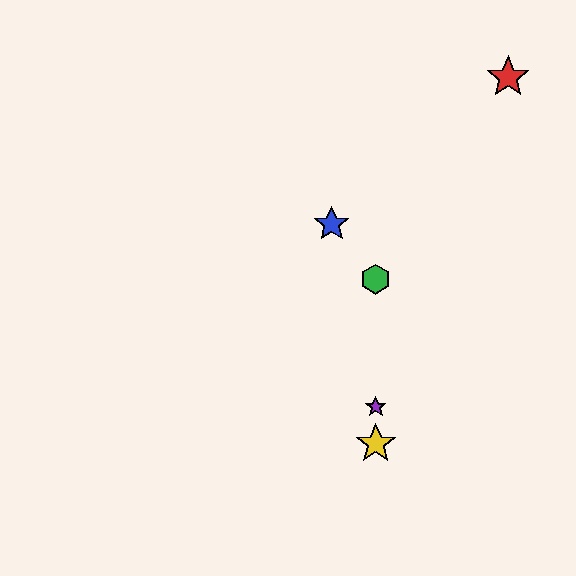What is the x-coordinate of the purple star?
The purple star is at x≈376.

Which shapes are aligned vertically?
The green hexagon, the yellow star, the purple star are aligned vertically.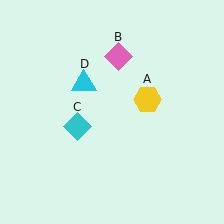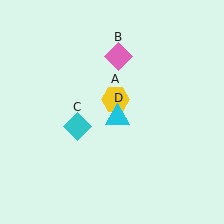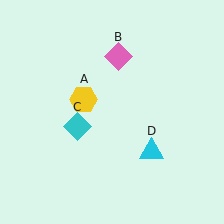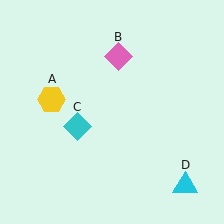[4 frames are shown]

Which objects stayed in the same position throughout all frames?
Pink diamond (object B) and cyan diamond (object C) remained stationary.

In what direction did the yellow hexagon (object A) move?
The yellow hexagon (object A) moved left.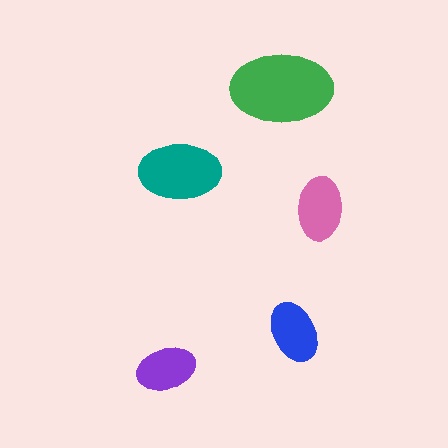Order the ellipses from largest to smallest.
the green one, the teal one, the pink one, the blue one, the purple one.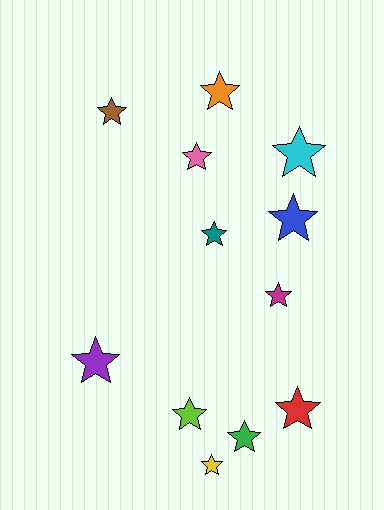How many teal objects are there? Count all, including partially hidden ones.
There is 1 teal object.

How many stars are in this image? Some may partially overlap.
There are 12 stars.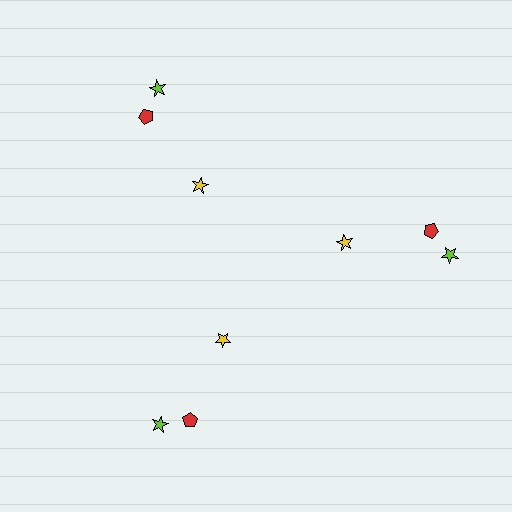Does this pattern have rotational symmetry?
Yes, this pattern has 3-fold rotational symmetry. It looks the same after rotating 120 degrees around the center.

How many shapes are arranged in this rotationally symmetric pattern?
There are 9 shapes, arranged in 3 groups of 3.